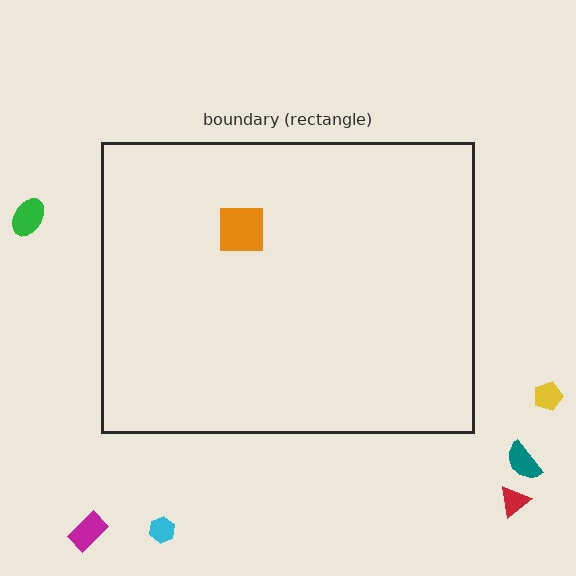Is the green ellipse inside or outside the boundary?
Outside.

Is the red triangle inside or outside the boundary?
Outside.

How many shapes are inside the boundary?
1 inside, 6 outside.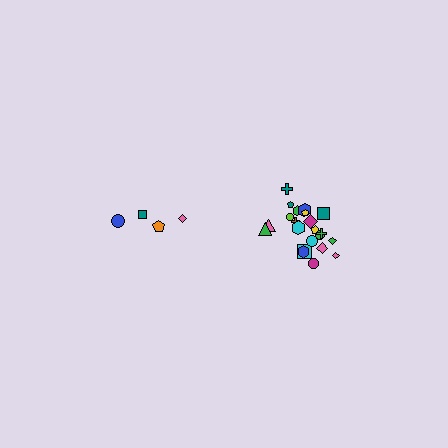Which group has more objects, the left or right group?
The right group.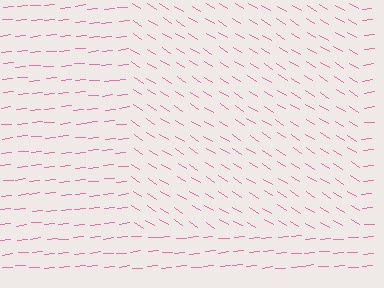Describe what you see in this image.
The image is filled with small pink line segments. A rectangle region in the image has lines oriented differently from the surrounding lines, creating a visible texture boundary.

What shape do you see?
I see a rectangle.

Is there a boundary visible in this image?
Yes, there is a texture boundary formed by a change in line orientation.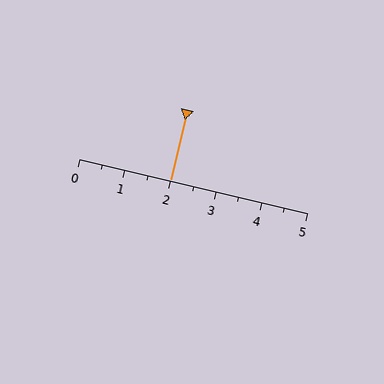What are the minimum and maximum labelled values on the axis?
The axis runs from 0 to 5.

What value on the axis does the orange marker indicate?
The marker indicates approximately 2.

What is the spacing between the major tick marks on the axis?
The major ticks are spaced 1 apart.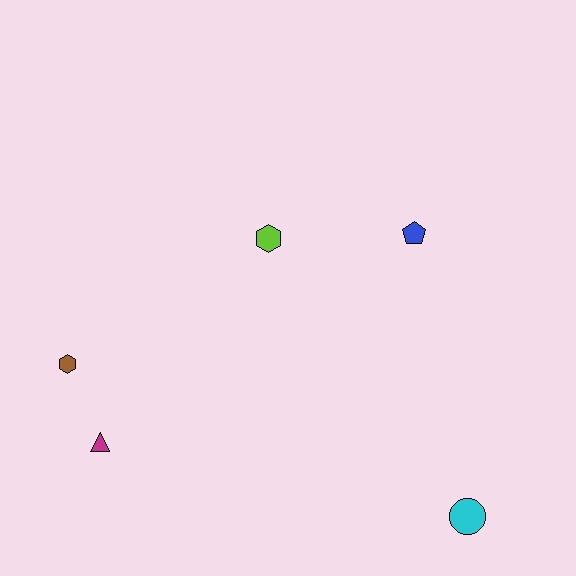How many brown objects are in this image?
There is 1 brown object.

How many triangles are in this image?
There is 1 triangle.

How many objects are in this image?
There are 5 objects.